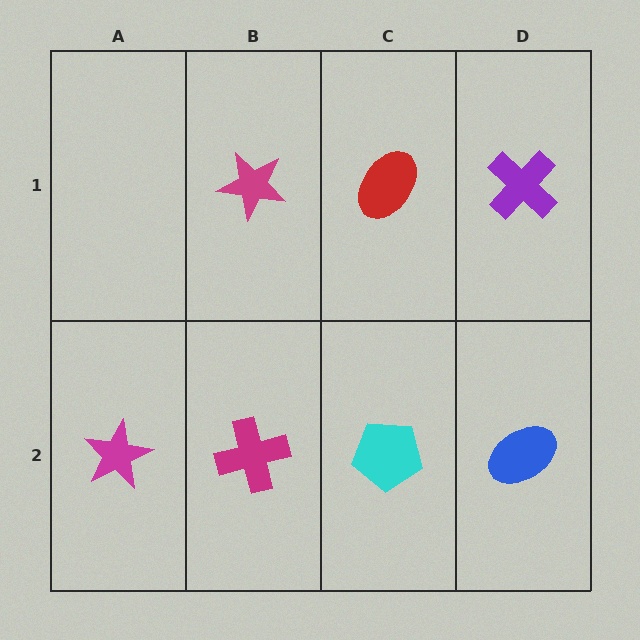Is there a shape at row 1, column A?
No, that cell is empty.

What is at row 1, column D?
A purple cross.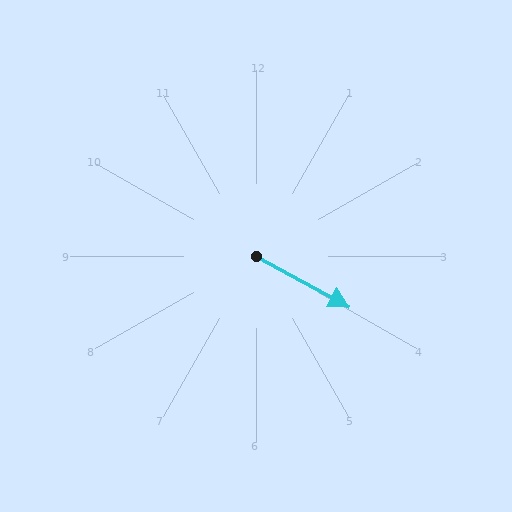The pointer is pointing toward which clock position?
Roughly 4 o'clock.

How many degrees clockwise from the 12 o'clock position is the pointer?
Approximately 119 degrees.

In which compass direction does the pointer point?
Southeast.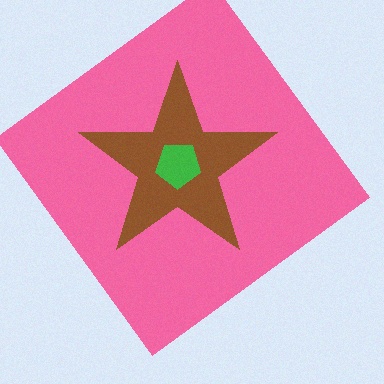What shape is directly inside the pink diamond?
The brown star.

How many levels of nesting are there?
3.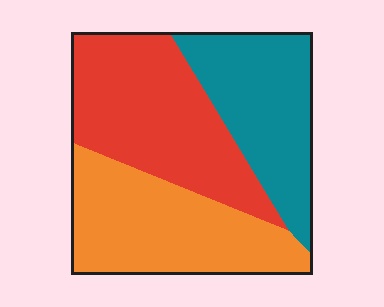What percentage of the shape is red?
Red takes up about three eighths (3/8) of the shape.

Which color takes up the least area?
Teal, at roughly 30%.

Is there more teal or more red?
Red.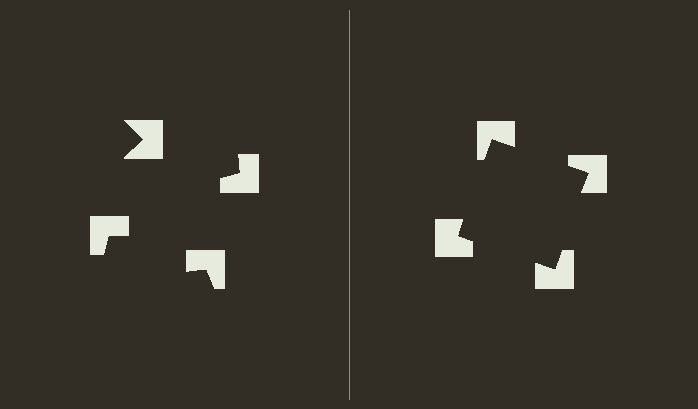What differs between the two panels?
The notched squares are positioned identically on both sides; only the wedge orientations differ. On the right they align to a square; on the left they are misaligned.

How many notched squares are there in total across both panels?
8 — 4 on each side.